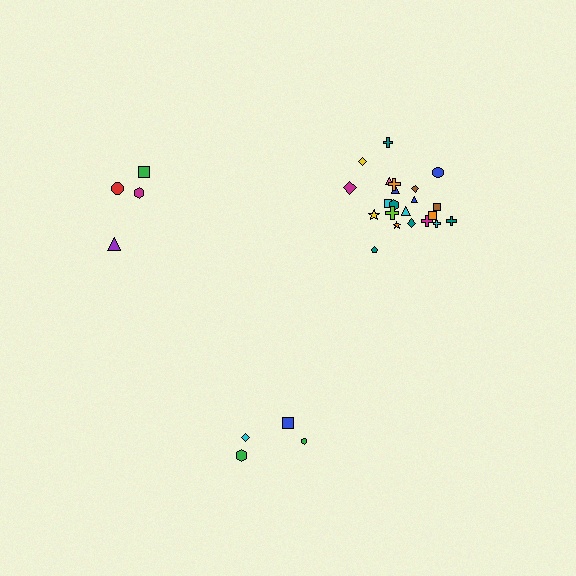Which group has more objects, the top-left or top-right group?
The top-right group.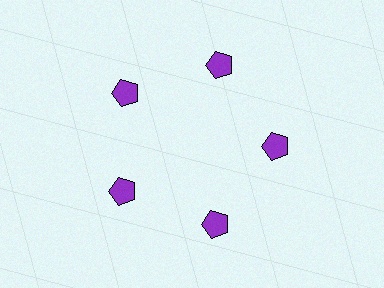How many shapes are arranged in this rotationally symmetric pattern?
There are 5 shapes, arranged in 5 groups of 1.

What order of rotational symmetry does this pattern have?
This pattern has 5-fold rotational symmetry.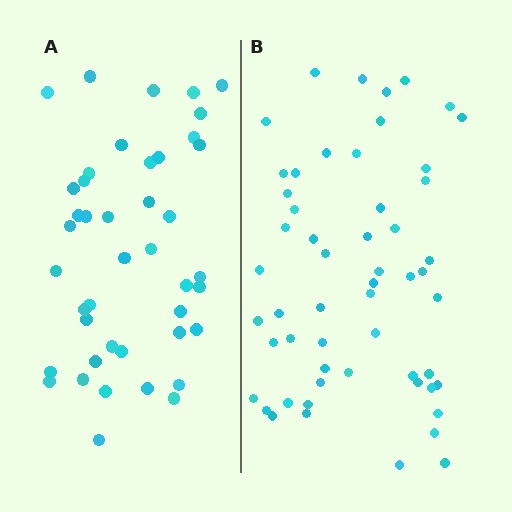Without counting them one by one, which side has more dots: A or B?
Region B (the right region) has more dots.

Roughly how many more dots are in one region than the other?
Region B has roughly 12 or so more dots than region A.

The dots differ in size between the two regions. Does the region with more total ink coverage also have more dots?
No. Region A has more total ink coverage because its dots are larger, but region B actually contains more individual dots. Total area can be misleading — the number of items is what matters here.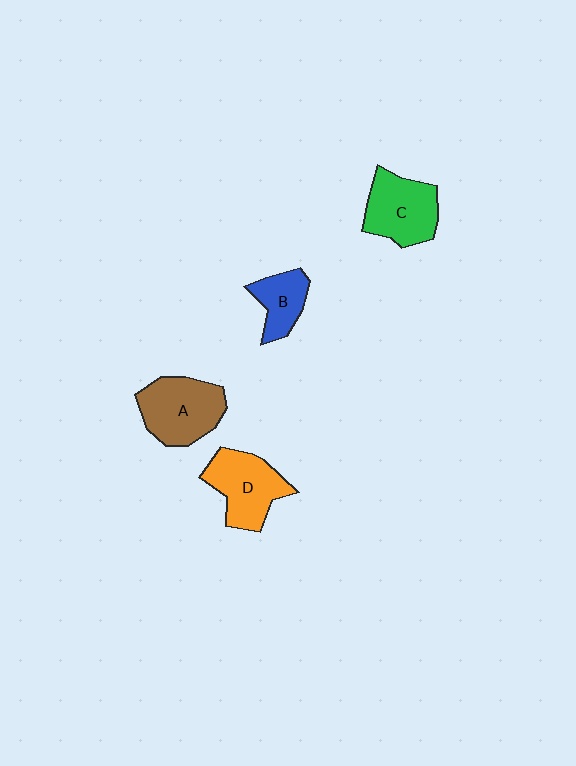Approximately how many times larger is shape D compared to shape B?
Approximately 1.6 times.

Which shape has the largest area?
Shape A (brown).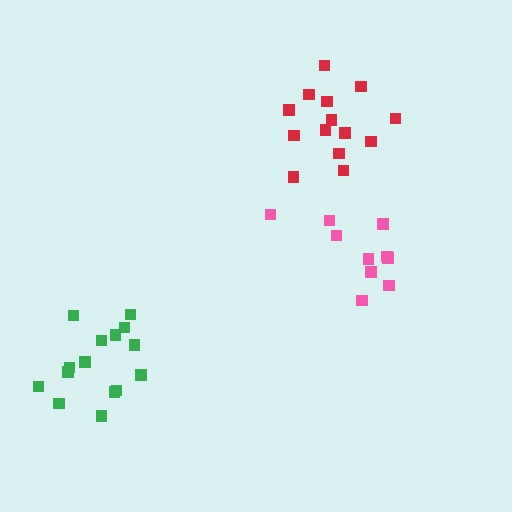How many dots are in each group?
Group 1: 10 dots, Group 2: 14 dots, Group 3: 15 dots (39 total).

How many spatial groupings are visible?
There are 3 spatial groupings.